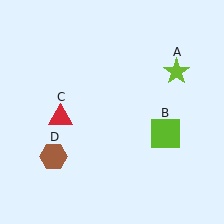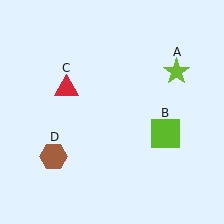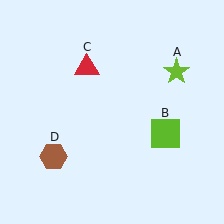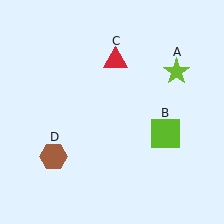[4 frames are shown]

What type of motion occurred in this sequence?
The red triangle (object C) rotated clockwise around the center of the scene.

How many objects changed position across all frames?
1 object changed position: red triangle (object C).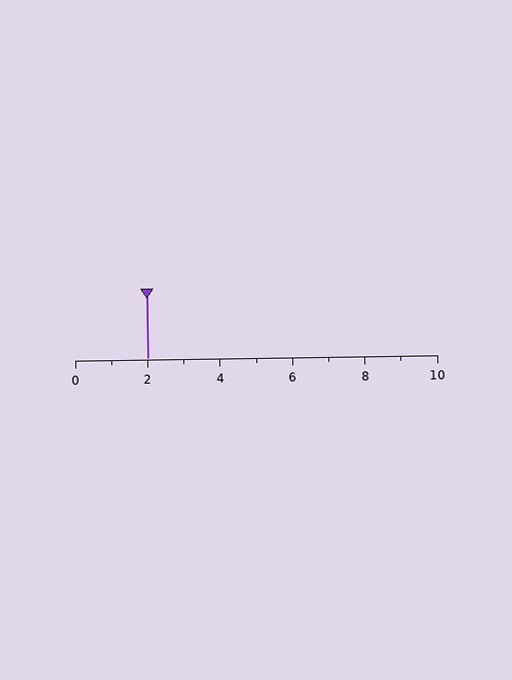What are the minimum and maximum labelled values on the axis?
The axis runs from 0 to 10.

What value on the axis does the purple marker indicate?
The marker indicates approximately 2.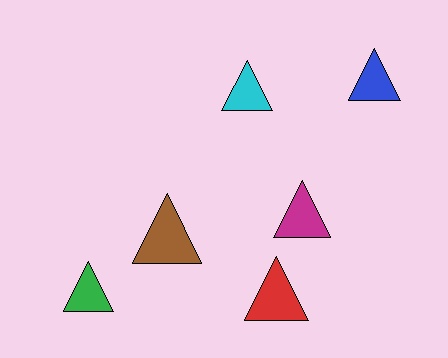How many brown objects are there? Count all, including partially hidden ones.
There is 1 brown object.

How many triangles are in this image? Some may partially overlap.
There are 6 triangles.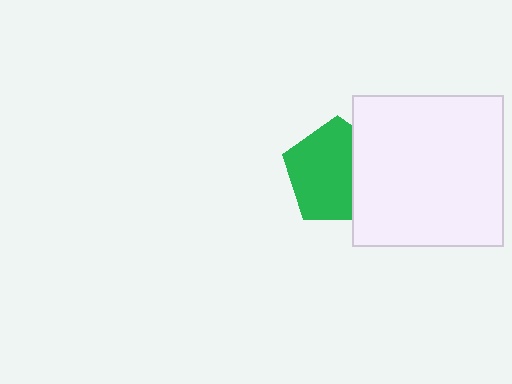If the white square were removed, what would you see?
You would see the complete green pentagon.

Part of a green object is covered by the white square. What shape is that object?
It is a pentagon.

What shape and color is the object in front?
The object in front is a white square.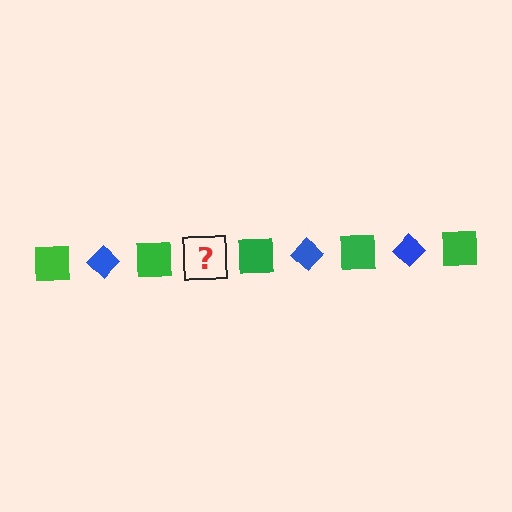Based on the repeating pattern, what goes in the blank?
The blank should be a blue diamond.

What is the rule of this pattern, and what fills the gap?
The rule is that the pattern alternates between green square and blue diamond. The gap should be filled with a blue diamond.